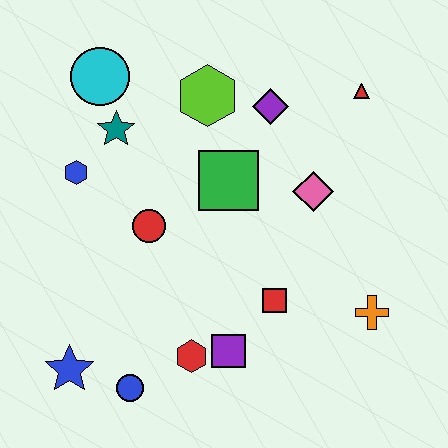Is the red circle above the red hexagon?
Yes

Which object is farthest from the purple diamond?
The blue star is farthest from the purple diamond.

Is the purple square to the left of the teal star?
No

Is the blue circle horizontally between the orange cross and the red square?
No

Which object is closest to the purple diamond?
The lime hexagon is closest to the purple diamond.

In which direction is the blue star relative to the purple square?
The blue star is to the left of the purple square.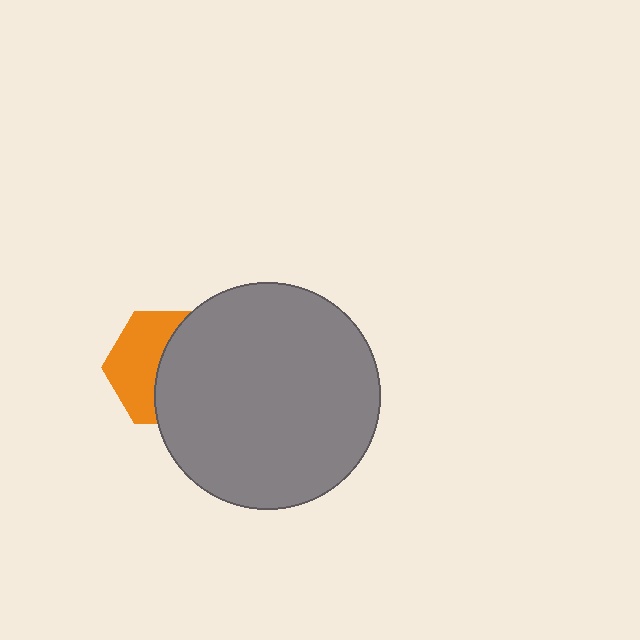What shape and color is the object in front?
The object in front is a gray circle.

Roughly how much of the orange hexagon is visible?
About half of it is visible (roughly 47%).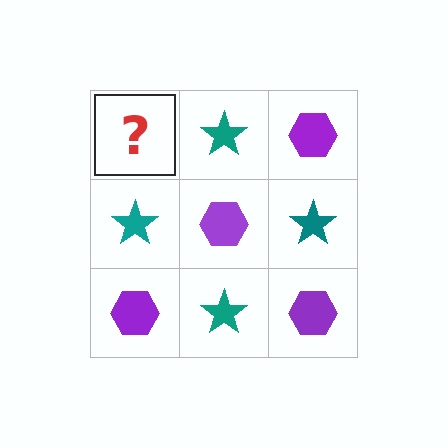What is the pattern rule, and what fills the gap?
The rule is that it alternates purple hexagon and teal star in a checkerboard pattern. The gap should be filled with a purple hexagon.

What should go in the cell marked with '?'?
The missing cell should contain a purple hexagon.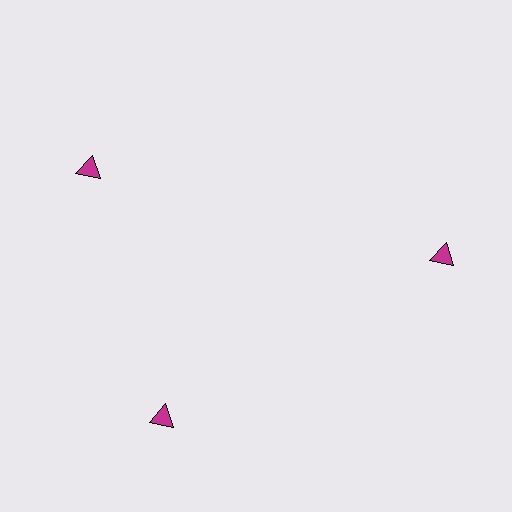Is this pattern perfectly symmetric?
No. The 3 magenta triangles are arranged in a ring, but one element near the 11 o'clock position is rotated out of alignment along the ring, breaking the 3-fold rotational symmetry.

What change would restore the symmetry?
The symmetry would be restored by rotating it back into even spacing with its neighbors so that all 3 triangles sit at equal angles and equal distance from the center.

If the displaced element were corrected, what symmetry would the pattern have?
It would have 3-fold rotational symmetry — the pattern would map onto itself every 120 degrees.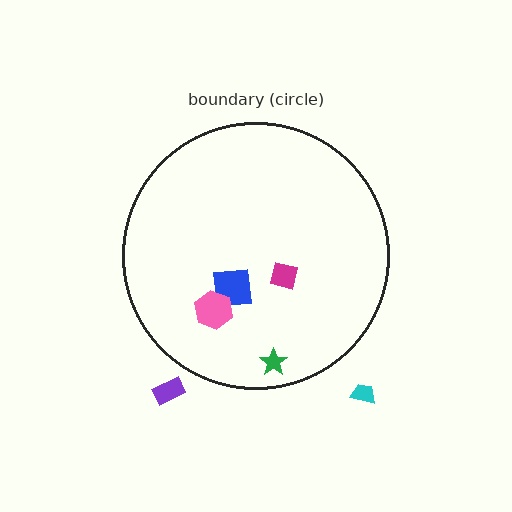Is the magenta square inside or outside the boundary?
Inside.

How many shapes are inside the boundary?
4 inside, 2 outside.